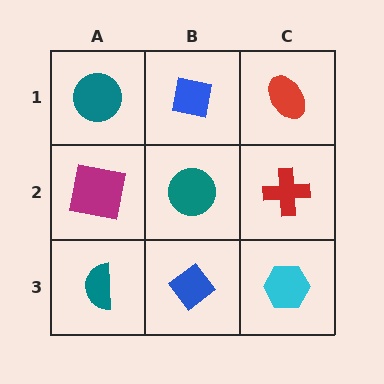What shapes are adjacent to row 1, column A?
A magenta square (row 2, column A), a blue square (row 1, column B).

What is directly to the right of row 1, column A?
A blue square.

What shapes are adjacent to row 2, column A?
A teal circle (row 1, column A), a teal semicircle (row 3, column A), a teal circle (row 2, column B).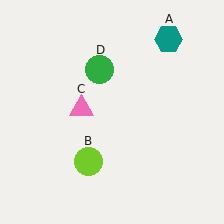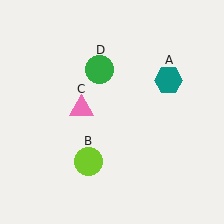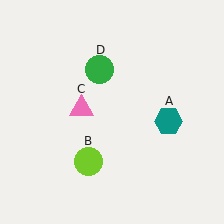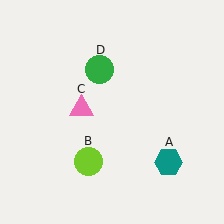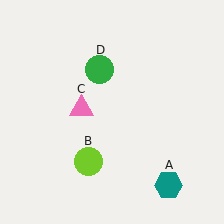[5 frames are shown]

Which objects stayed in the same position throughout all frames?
Lime circle (object B) and pink triangle (object C) and green circle (object D) remained stationary.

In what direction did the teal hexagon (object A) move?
The teal hexagon (object A) moved down.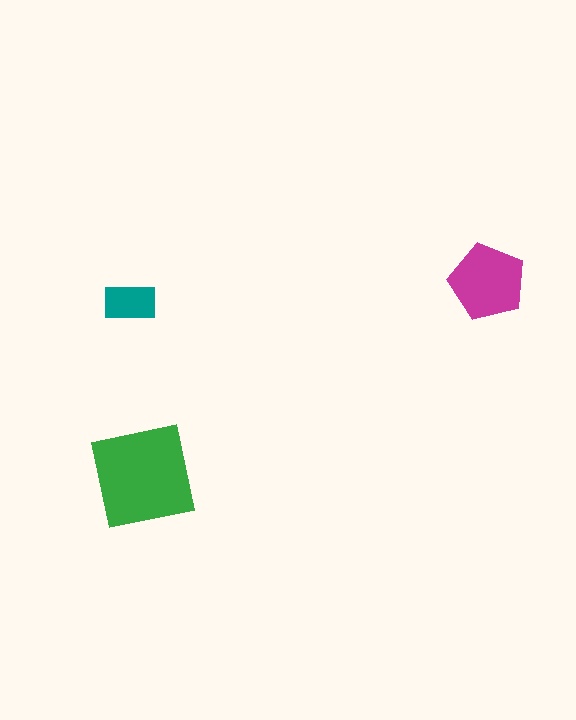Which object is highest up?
The magenta pentagon is topmost.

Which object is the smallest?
The teal rectangle.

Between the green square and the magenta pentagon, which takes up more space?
The green square.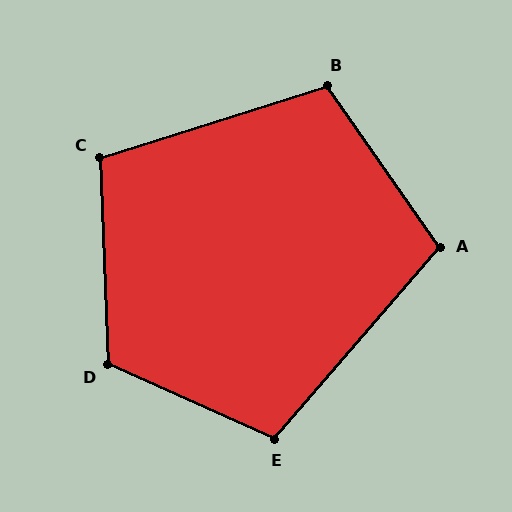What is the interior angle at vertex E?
Approximately 107 degrees (obtuse).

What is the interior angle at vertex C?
Approximately 106 degrees (obtuse).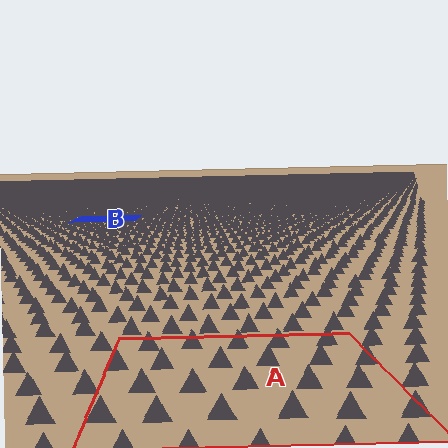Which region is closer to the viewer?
Region A is closer. The texture elements there are larger and more spread out.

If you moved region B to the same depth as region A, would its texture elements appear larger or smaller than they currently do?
They would appear larger. At a closer depth, the same texture elements are projected at a bigger on-screen size.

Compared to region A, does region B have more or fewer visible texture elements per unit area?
Region B has more texture elements per unit area — they are packed more densely because it is farther away.